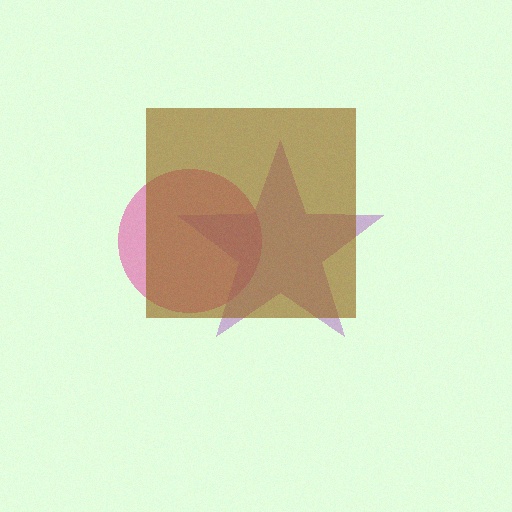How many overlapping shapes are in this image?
There are 3 overlapping shapes in the image.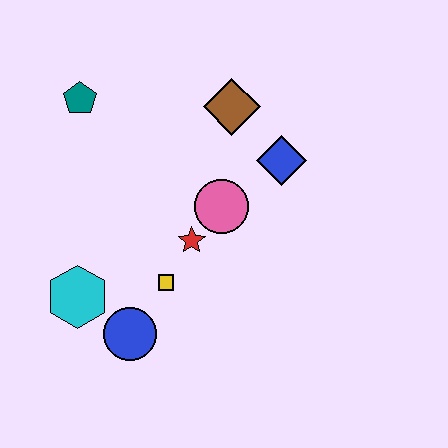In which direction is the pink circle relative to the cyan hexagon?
The pink circle is to the right of the cyan hexagon.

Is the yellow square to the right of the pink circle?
No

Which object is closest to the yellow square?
The red star is closest to the yellow square.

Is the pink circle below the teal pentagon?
Yes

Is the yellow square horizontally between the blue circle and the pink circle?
Yes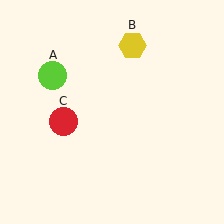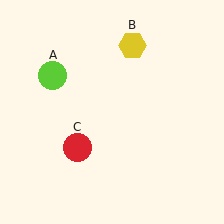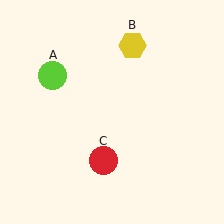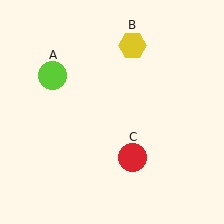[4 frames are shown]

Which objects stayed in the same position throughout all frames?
Lime circle (object A) and yellow hexagon (object B) remained stationary.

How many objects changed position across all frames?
1 object changed position: red circle (object C).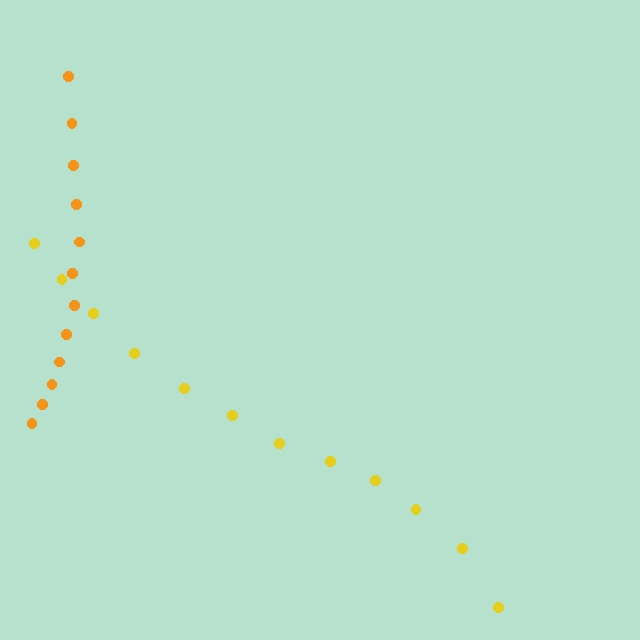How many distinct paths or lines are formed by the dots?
There are 2 distinct paths.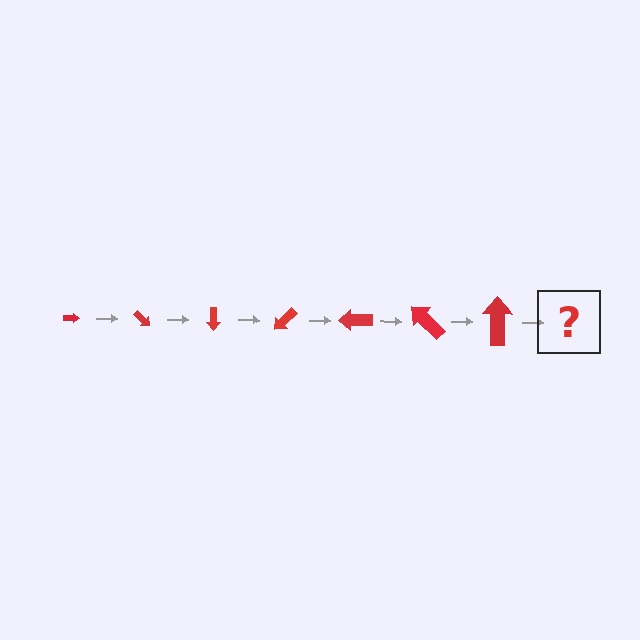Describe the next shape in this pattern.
It should be an arrow, larger than the previous one and rotated 315 degrees from the start.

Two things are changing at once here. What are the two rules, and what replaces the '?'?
The two rules are that the arrow grows larger each step and it rotates 45 degrees each step. The '?' should be an arrow, larger than the previous one and rotated 315 degrees from the start.